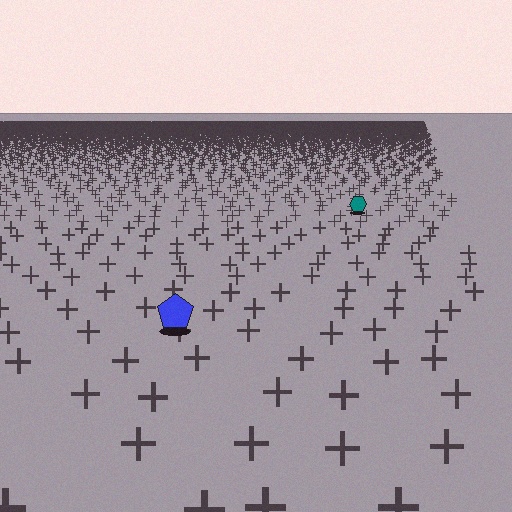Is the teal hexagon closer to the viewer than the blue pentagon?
No. The blue pentagon is closer — you can tell from the texture gradient: the ground texture is coarser near it.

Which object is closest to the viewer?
The blue pentagon is closest. The texture marks near it are larger and more spread out.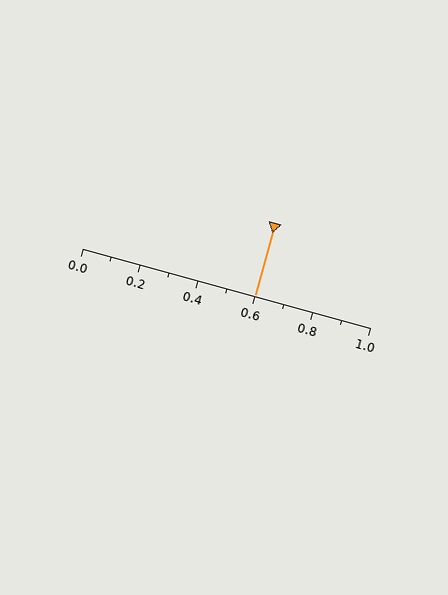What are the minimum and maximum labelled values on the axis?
The axis runs from 0.0 to 1.0.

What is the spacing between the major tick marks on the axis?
The major ticks are spaced 0.2 apart.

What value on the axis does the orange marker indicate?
The marker indicates approximately 0.6.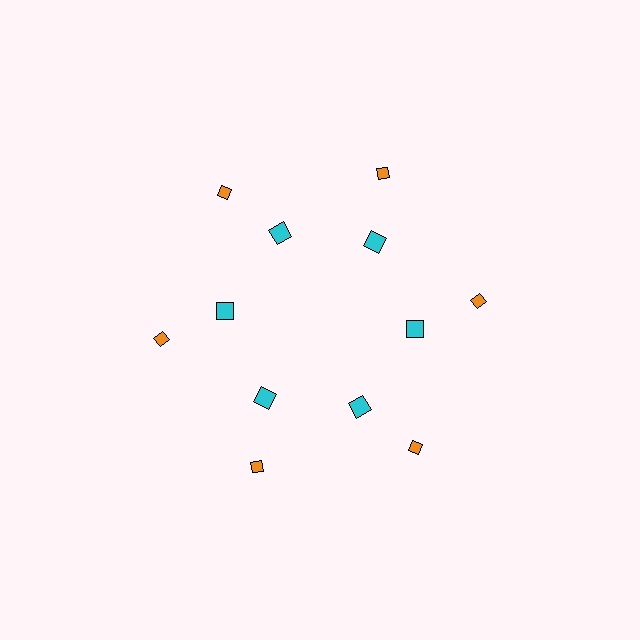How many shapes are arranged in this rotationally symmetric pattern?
There are 12 shapes, arranged in 6 groups of 2.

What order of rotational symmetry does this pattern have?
This pattern has 6-fold rotational symmetry.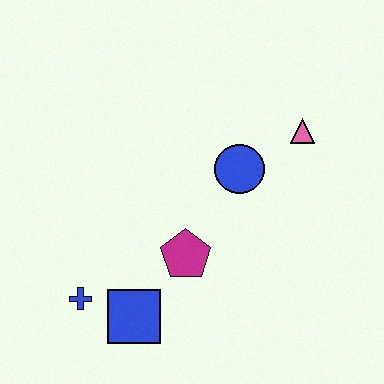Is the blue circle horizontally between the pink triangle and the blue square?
Yes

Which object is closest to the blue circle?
The pink triangle is closest to the blue circle.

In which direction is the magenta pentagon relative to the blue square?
The magenta pentagon is above the blue square.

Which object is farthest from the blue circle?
The blue cross is farthest from the blue circle.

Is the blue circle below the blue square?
No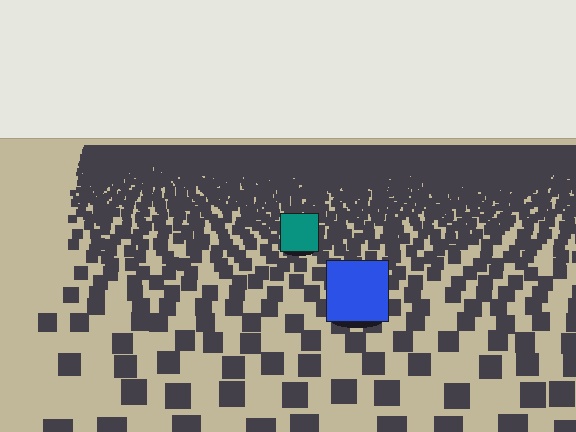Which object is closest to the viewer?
The blue square is closest. The texture marks near it are larger and more spread out.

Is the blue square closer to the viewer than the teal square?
Yes. The blue square is closer — you can tell from the texture gradient: the ground texture is coarser near it.